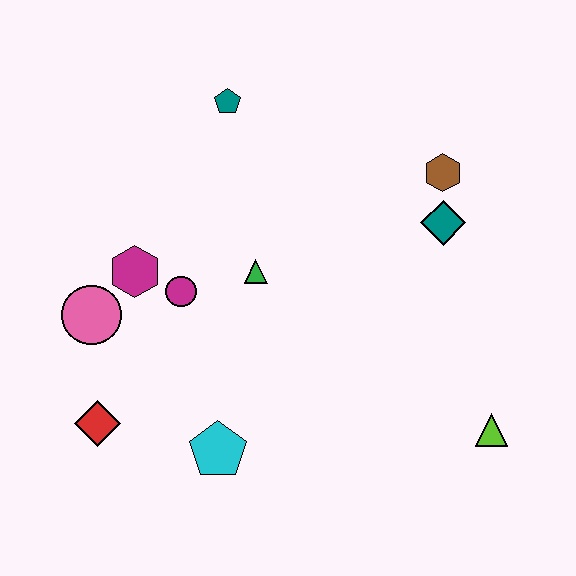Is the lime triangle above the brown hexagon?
No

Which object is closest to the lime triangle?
The teal diamond is closest to the lime triangle.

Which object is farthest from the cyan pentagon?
The brown hexagon is farthest from the cyan pentagon.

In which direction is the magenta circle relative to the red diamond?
The magenta circle is above the red diamond.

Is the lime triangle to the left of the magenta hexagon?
No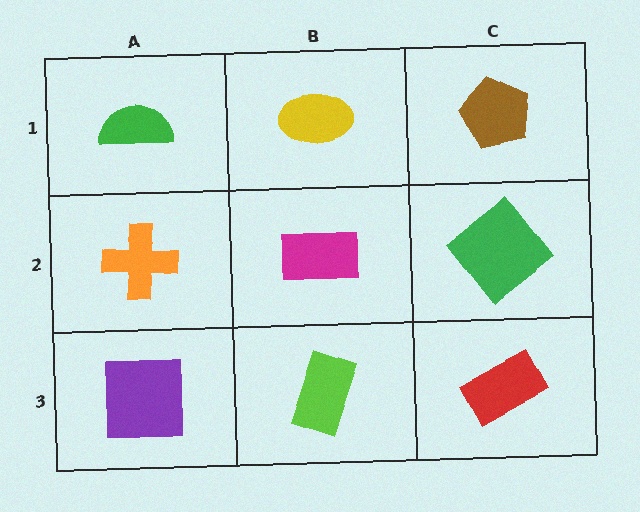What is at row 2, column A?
An orange cross.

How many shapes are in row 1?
3 shapes.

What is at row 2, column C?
A green diamond.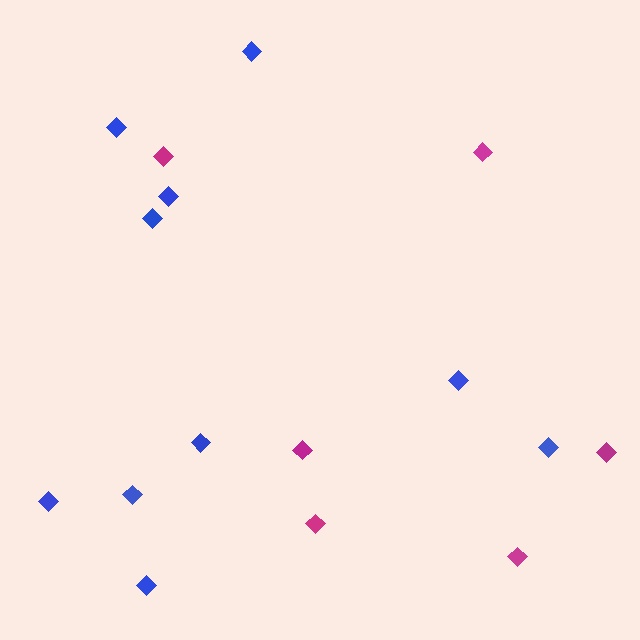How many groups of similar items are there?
There are 2 groups: one group of blue diamonds (10) and one group of magenta diamonds (6).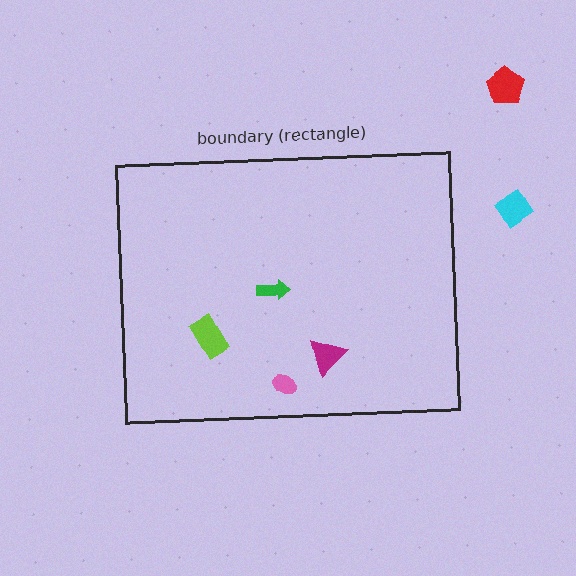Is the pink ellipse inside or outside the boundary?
Inside.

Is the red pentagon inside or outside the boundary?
Outside.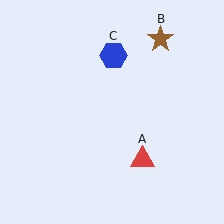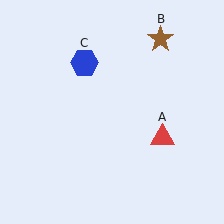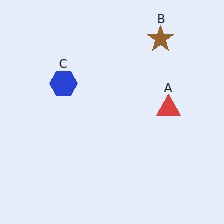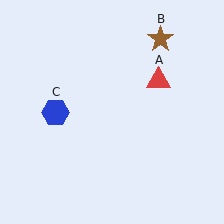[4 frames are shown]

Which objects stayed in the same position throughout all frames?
Brown star (object B) remained stationary.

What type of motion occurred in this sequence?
The red triangle (object A), blue hexagon (object C) rotated counterclockwise around the center of the scene.